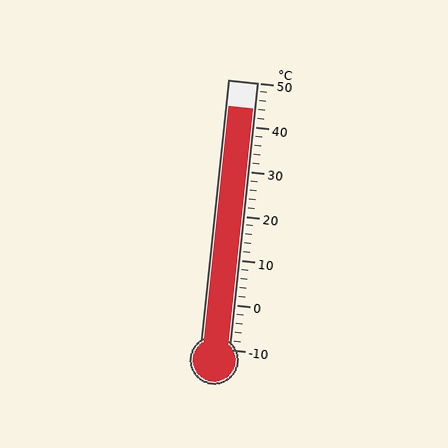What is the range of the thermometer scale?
The thermometer scale ranges from -10°C to 50°C.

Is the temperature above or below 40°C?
The temperature is above 40°C.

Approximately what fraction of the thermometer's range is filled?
The thermometer is filled to approximately 90% of its range.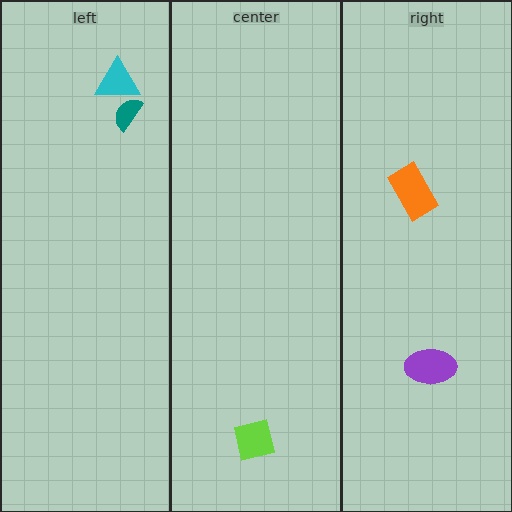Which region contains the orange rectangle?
The right region.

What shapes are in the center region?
The lime square.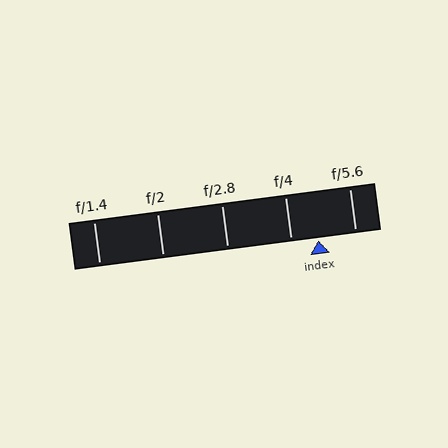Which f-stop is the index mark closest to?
The index mark is closest to f/4.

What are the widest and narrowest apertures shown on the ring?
The widest aperture shown is f/1.4 and the narrowest is f/5.6.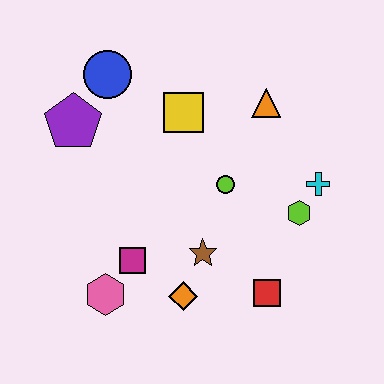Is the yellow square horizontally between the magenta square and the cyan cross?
Yes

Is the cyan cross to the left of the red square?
No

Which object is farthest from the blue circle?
The red square is farthest from the blue circle.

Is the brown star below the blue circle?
Yes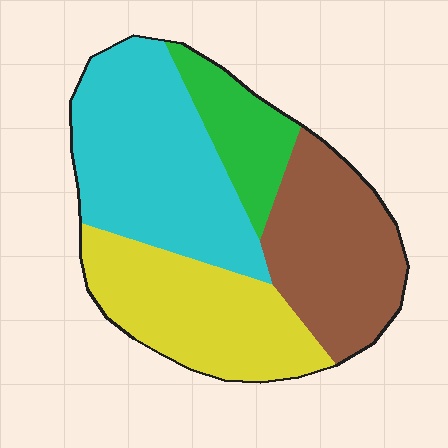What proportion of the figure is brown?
Brown takes up about one quarter (1/4) of the figure.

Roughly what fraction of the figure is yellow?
Yellow takes up about one quarter (1/4) of the figure.